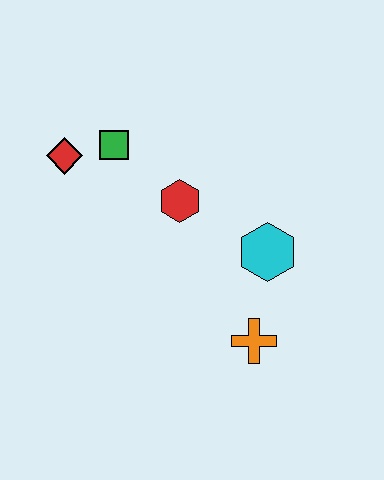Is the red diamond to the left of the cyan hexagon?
Yes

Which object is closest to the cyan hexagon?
The orange cross is closest to the cyan hexagon.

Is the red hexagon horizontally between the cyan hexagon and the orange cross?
No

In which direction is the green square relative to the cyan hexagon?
The green square is to the left of the cyan hexagon.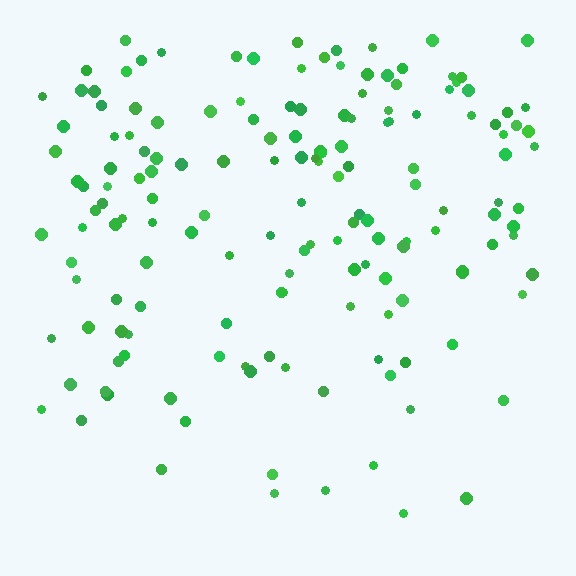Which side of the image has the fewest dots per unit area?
The bottom.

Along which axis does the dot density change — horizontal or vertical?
Vertical.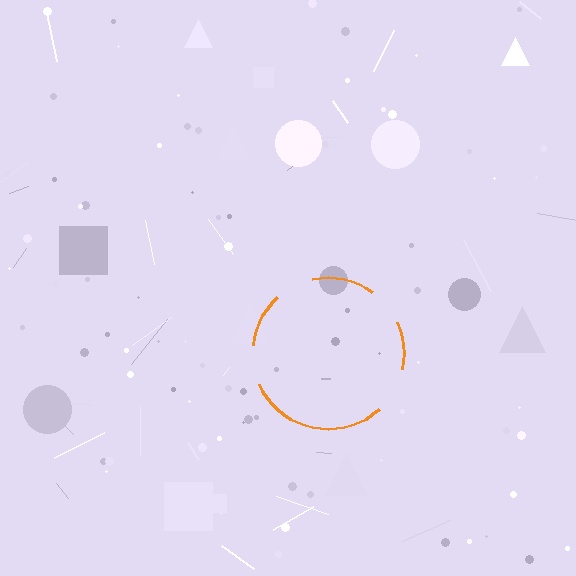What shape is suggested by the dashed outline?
The dashed outline suggests a circle.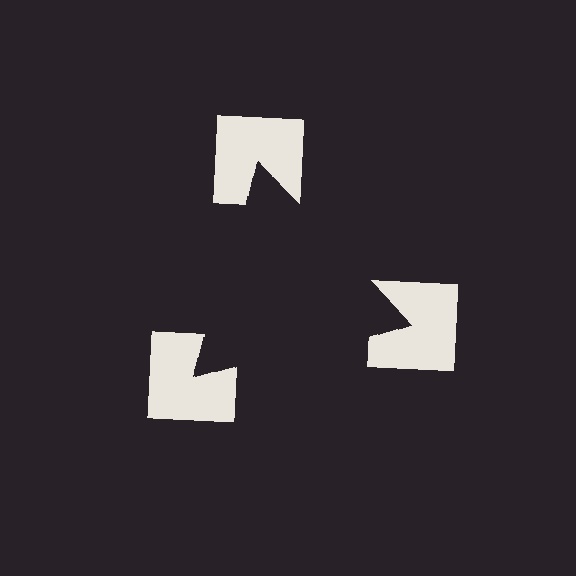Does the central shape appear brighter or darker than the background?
It typically appears slightly darker than the background, even though no actual brightness change is drawn.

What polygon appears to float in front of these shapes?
An illusory triangle — its edges are inferred from the aligned wedge cuts in the notched squares, not physically drawn.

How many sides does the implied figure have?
3 sides.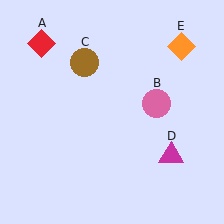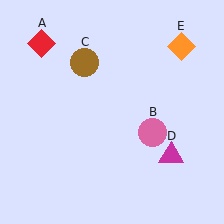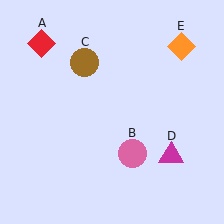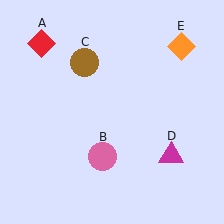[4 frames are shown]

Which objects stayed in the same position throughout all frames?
Red diamond (object A) and brown circle (object C) and magenta triangle (object D) and orange diamond (object E) remained stationary.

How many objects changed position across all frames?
1 object changed position: pink circle (object B).